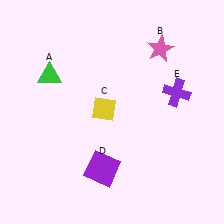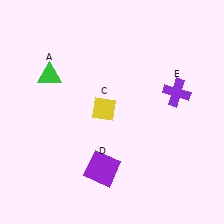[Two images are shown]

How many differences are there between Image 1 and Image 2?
There is 1 difference between the two images.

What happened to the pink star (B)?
The pink star (B) was removed in Image 2. It was in the top-right area of Image 1.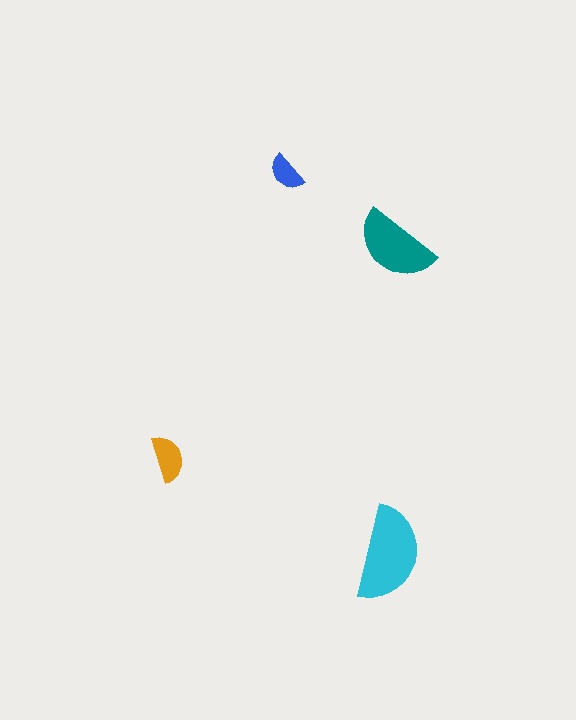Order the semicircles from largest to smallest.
the cyan one, the teal one, the orange one, the blue one.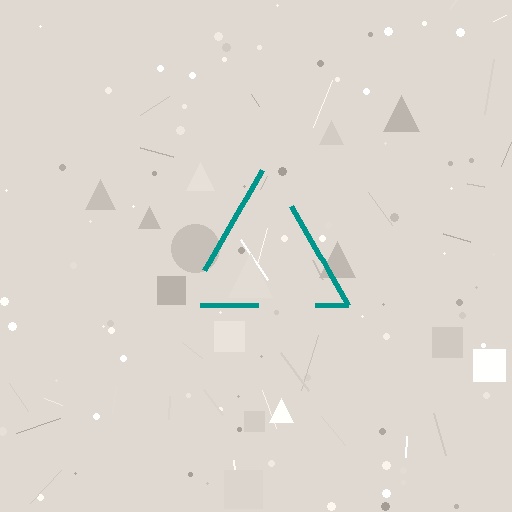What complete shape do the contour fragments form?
The contour fragments form a triangle.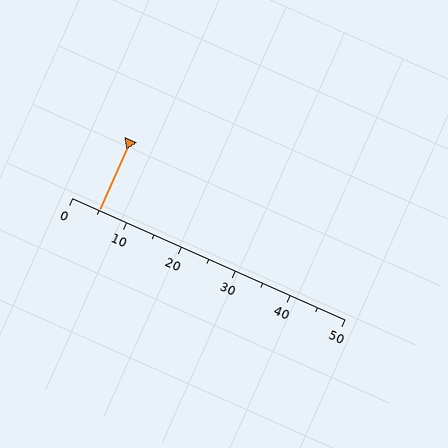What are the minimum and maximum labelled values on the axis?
The axis runs from 0 to 50.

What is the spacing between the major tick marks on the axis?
The major ticks are spaced 10 apart.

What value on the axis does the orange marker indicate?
The marker indicates approximately 5.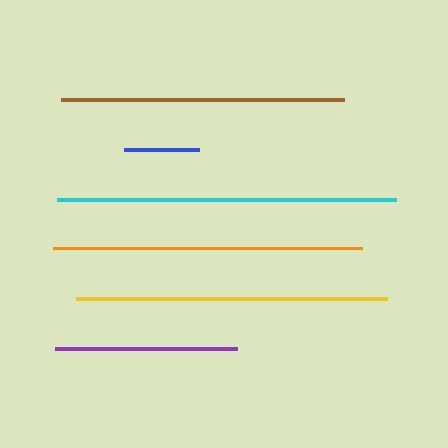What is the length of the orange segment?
The orange segment is approximately 309 pixels long.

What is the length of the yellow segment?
The yellow segment is approximately 311 pixels long.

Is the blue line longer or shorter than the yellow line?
The yellow line is longer than the blue line.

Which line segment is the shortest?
The blue line is the shortest at approximately 76 pixels.